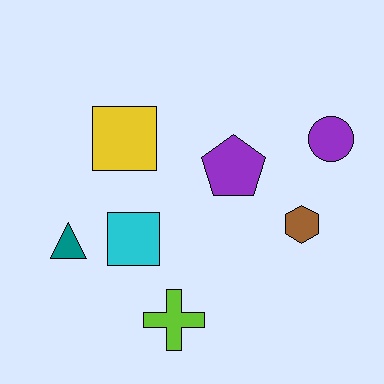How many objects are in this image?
There are 7 objects.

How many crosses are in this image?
There is 1 cross.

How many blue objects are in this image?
There are no blue objects.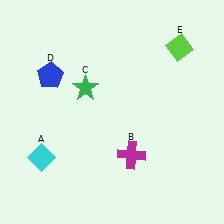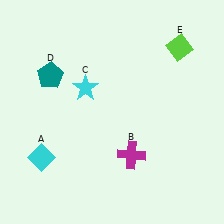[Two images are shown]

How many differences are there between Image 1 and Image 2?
There are 2 differences between the two images.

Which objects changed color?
C changed from green to cyan. D changed from blue to teal.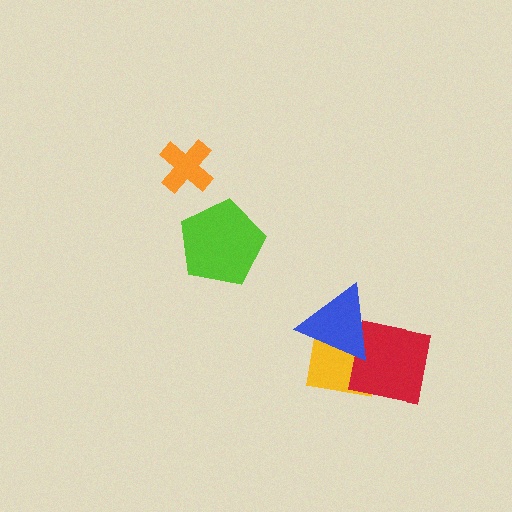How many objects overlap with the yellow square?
2 objects overlap with the yellow square.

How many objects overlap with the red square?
2 objects overlap with the red square.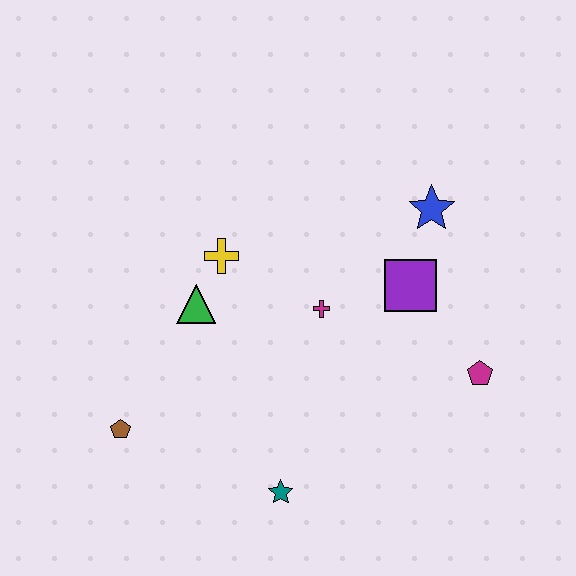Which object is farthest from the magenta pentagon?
The brown pentagon is farthest from the magenta pentagon.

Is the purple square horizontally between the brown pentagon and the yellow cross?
No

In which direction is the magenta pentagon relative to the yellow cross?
The magenta pentagon is to the right of the yellow cross.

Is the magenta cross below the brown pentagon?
No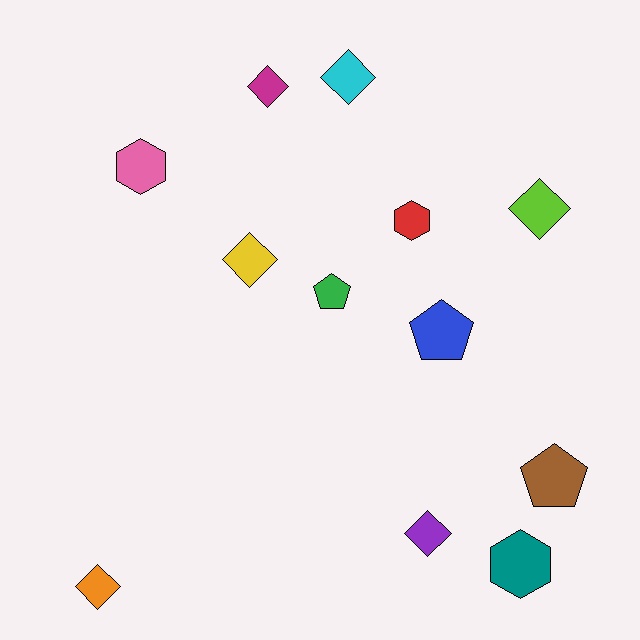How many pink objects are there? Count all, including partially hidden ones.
There is 1 pink object.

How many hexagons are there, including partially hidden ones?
There are 3 hexagons.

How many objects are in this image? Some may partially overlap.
There are 12 objects.